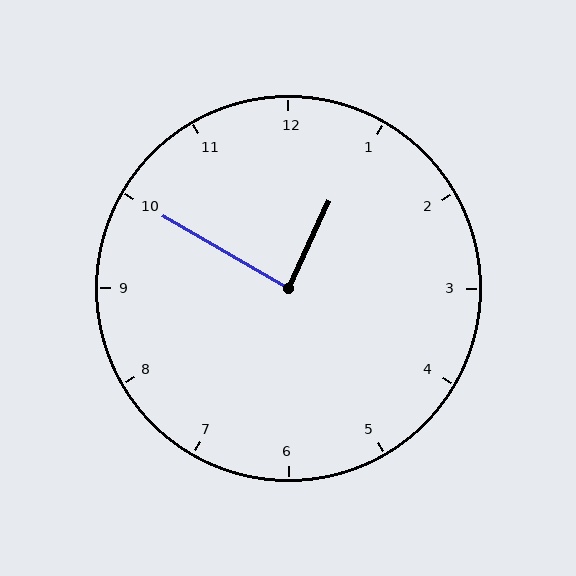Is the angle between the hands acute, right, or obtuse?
It is right.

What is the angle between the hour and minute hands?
Approximately 85 degrees.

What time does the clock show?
12:50.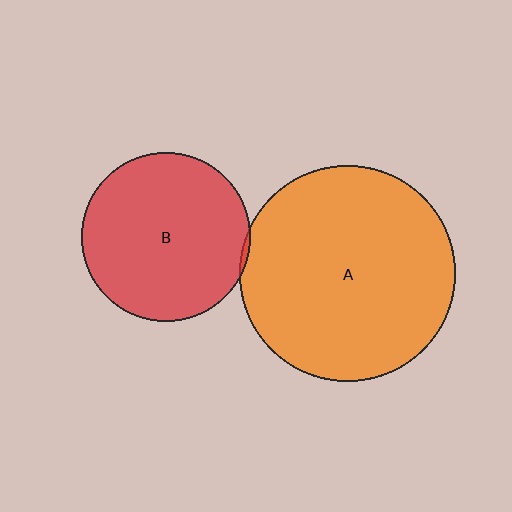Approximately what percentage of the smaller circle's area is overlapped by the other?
Approximately 5%.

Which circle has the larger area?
Circle A (orange).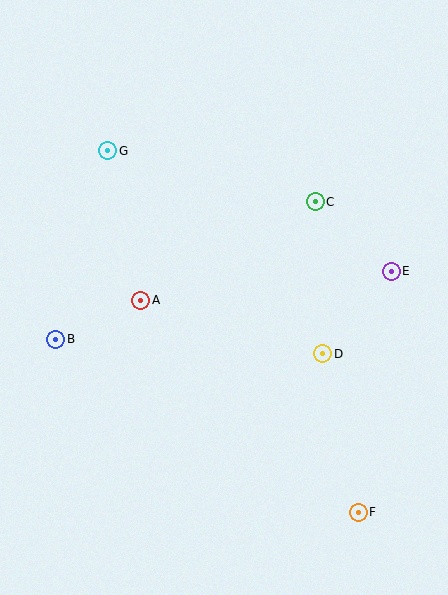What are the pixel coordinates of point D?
Point D is at (323, 354).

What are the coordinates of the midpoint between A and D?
The midpoint between A and D is at (232, 327).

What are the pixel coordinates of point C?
Point C is at (315, 202).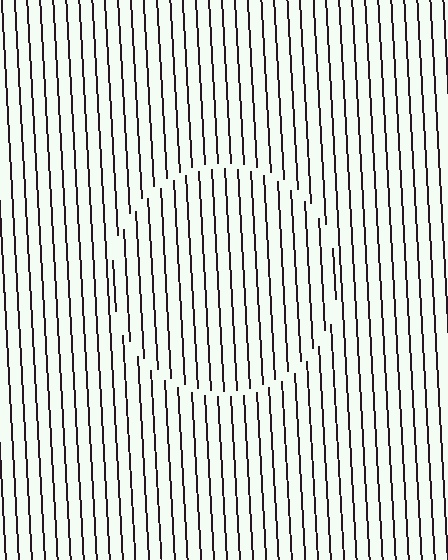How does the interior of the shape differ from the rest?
The interior of the shape contains the same grating, shifted by half a period — the contour is defined by the phase discontinuity where line-ends from the inner and outer gratings abut.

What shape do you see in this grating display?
An illusory circle. The interior of the shape contains the same grating, shifted by half a period — the contour is defined by the phase discontinuity where line-ends from the inner and outer gratings abut.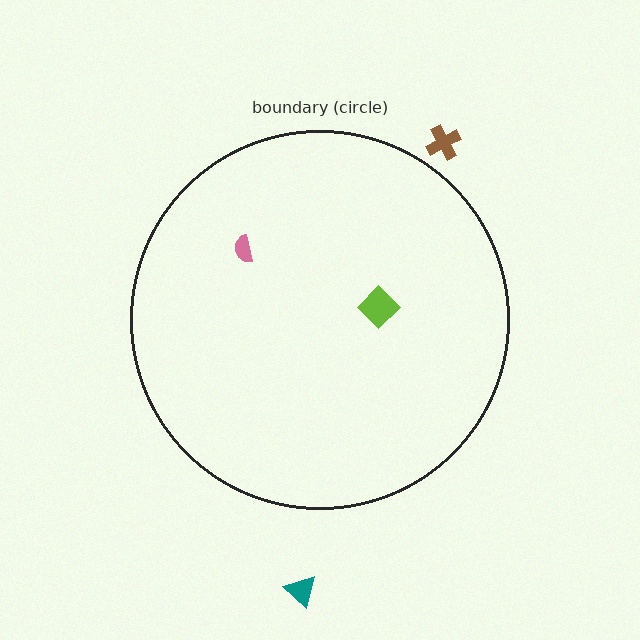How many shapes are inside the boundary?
2 inside, 2 outside.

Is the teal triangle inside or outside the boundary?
Outside.